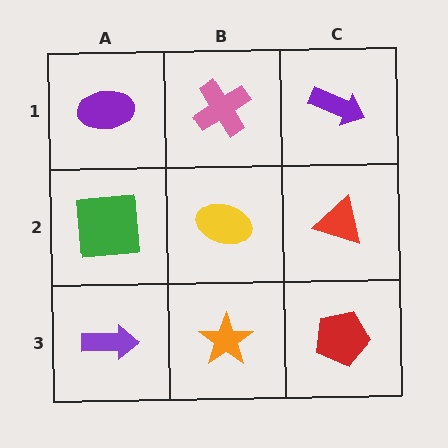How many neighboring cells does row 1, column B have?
3.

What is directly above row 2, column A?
A purple ellipse.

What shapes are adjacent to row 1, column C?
A red triangle (row 2, column C), a pink cross (row 1, column B).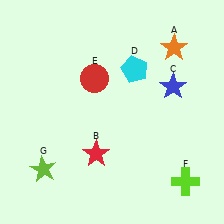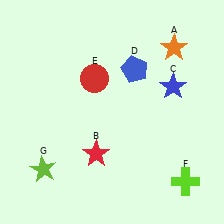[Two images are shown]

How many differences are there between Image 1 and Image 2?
There is 1 difference between the two images.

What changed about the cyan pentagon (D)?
In Image 1, D is cyan. In Image 2, it changed to blue.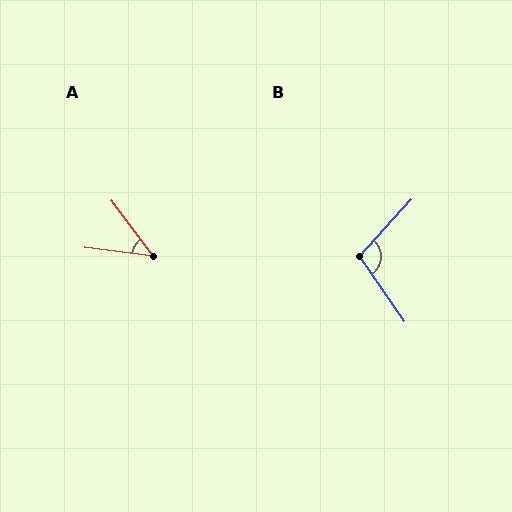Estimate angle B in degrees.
Approximately 104 degrees.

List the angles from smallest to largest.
A (47°), B (104°).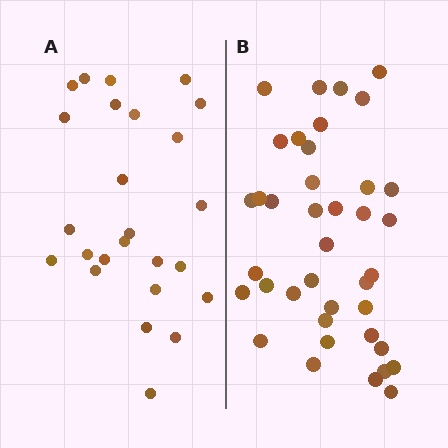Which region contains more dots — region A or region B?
Region B (the right region) has more dots.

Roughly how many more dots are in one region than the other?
Region B has approximately 15 more dots than region A.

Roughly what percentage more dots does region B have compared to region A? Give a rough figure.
About 55% more.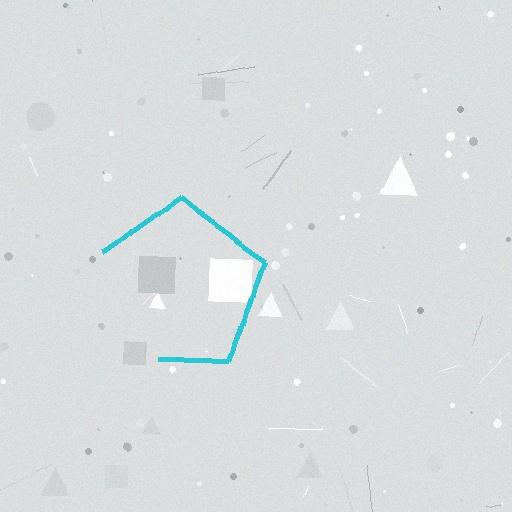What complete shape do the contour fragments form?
The contour fragments form a pentagon.